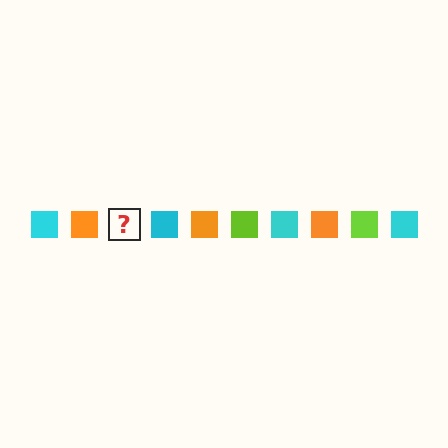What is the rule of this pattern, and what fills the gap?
The rule is that the pattern cycles through cyan, orange, lime squares. The gap should be filled with a lime square.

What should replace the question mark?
The question mark should be replaced with a lime square.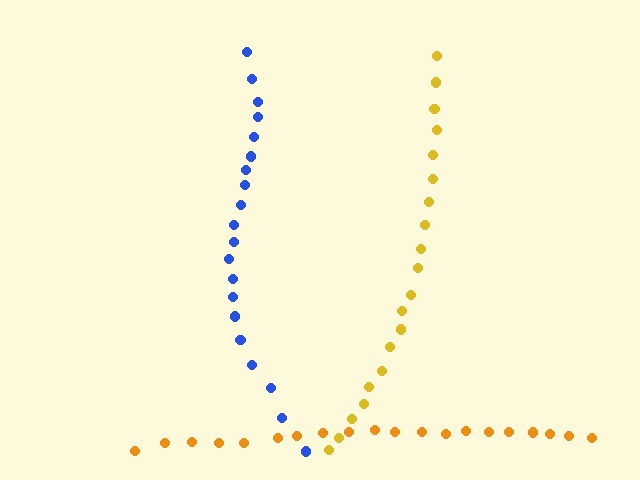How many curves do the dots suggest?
There are 3 distinct paths.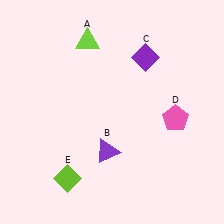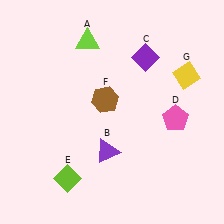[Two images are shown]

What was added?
A brown hexagon (F), a yellow diamond (G) were added in Image 2.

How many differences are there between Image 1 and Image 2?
There are 2 differences between the two images.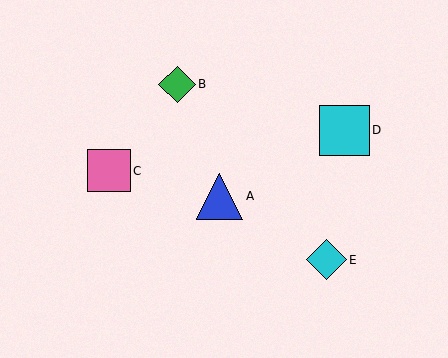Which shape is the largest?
The cyan square (labeled D) is the largest.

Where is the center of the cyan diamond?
The center of the cyan diamond is at (326, 260).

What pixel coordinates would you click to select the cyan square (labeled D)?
Click at (345, 130) to select the cyan square D.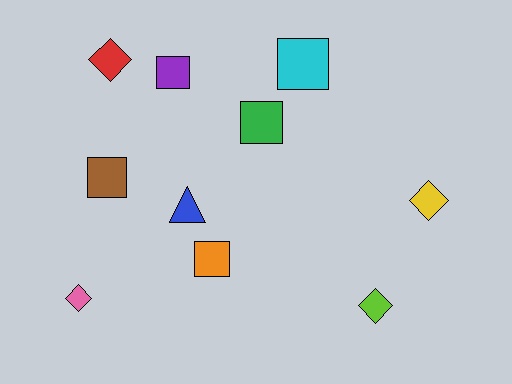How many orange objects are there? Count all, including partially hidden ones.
There is 1 orange object.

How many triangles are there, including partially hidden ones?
There is 1 triangle.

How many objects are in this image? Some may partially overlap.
There are 10 objects.